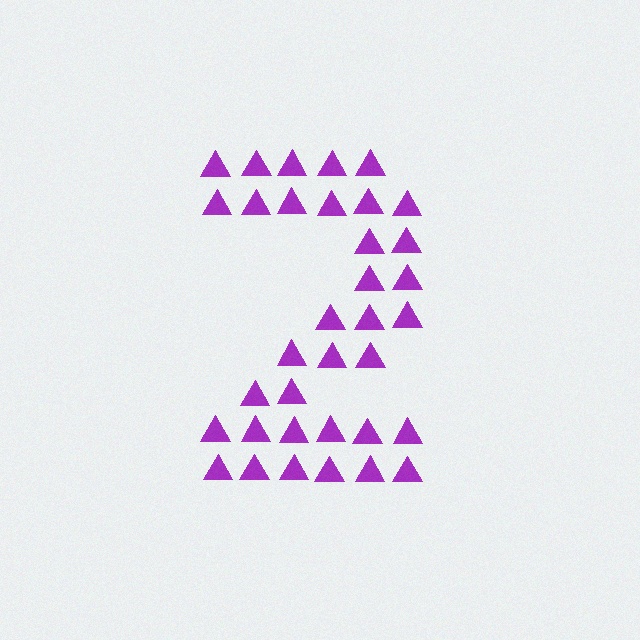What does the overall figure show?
The overall figure shows the digit 2.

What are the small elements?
The small elements are triangles.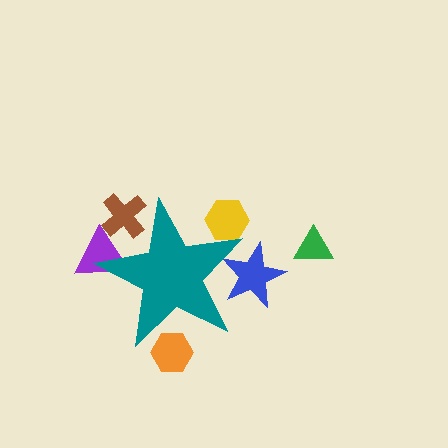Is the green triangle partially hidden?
No, the green triangle is fully visible.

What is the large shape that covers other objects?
A teal star.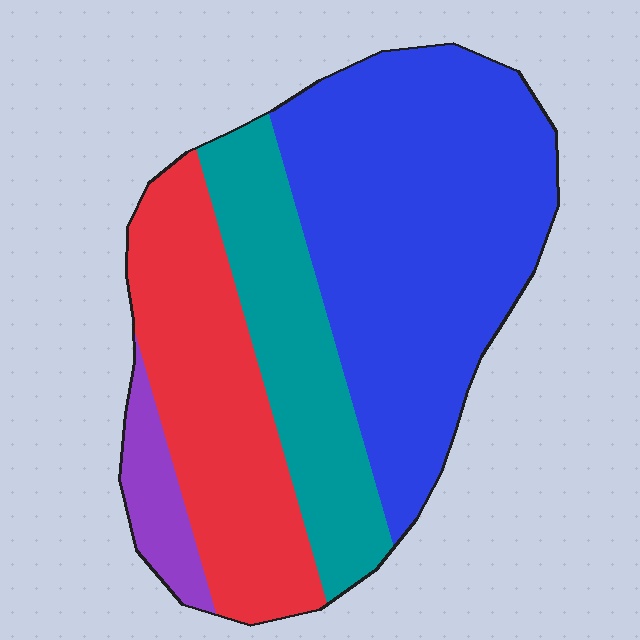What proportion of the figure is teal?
Teal covers around 20% of the figure.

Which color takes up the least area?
Purple, at roughly 5%.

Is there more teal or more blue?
Blue.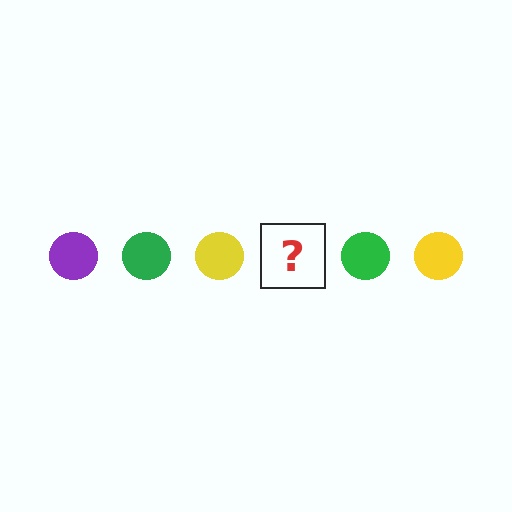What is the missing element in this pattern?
The missing element is a purple circle.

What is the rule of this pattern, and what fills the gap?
The rule is that the pattern cycles through purple, green, yellow circles. The gap should be filled with a purple circle.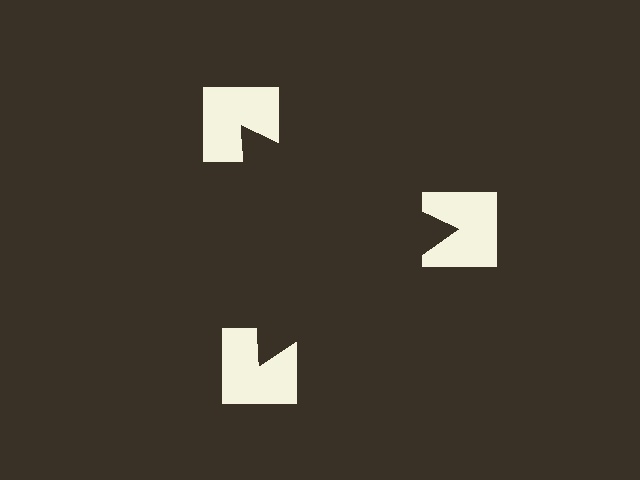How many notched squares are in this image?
There are 3 — one at each vertex of the illusory triangle.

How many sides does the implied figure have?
3 sides.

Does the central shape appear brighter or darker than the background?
It typically appears slightly darker than the background, even though no actual brightness change is drawn.